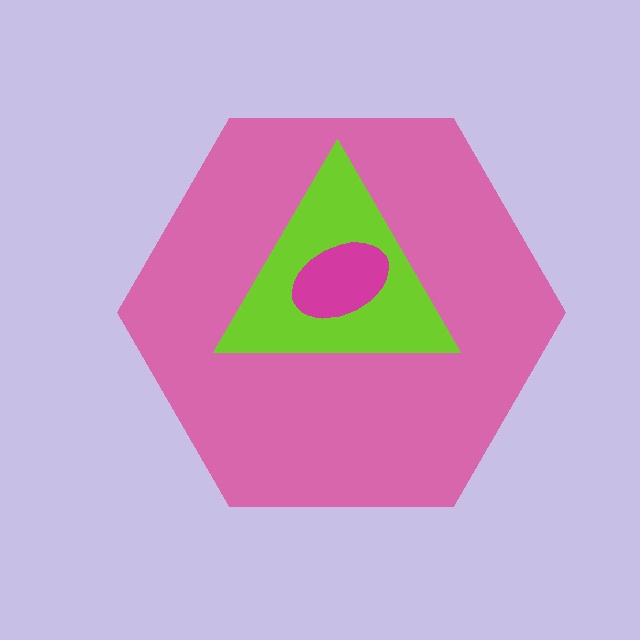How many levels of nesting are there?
3.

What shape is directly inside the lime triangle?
The magenta ellipse.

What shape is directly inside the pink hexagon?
The lime triangle.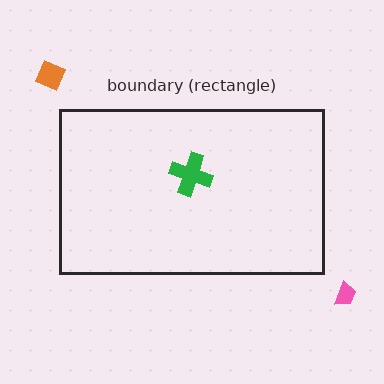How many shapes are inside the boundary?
1 inside, 2 outside.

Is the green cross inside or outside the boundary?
Inside.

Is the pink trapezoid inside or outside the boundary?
Outside.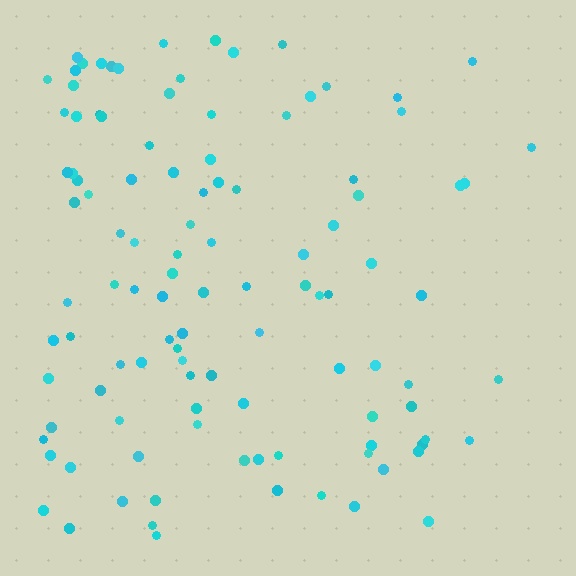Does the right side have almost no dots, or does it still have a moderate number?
Still a moderate number, just noticeably fewer than the left.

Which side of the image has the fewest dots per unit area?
The right.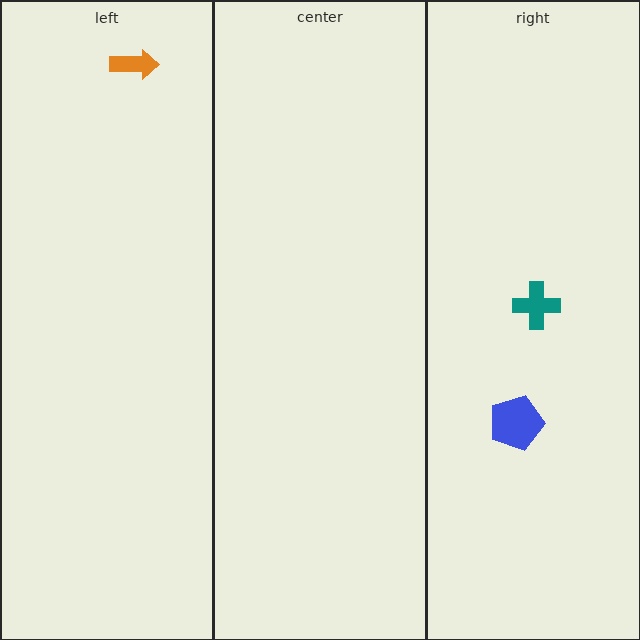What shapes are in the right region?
The teal cross, the blue pentagon.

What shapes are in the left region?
The orange arrow.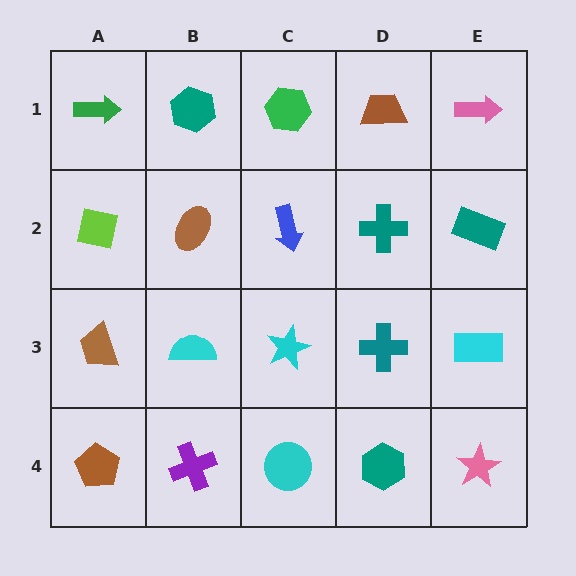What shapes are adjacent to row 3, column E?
A teal rectangle (row 2, column E), a pink star (row 4, column E), a teal cross (row 3, column D).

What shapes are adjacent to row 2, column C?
A green hexagon (row 1, column C), a cyan star (row 3, column C), a brown ellipse (row 2, column B), a teal cross (row 2, column D).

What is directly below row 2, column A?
A brown trapezoid.